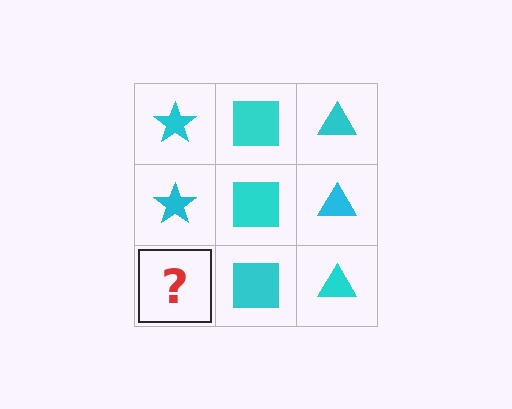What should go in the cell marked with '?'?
The missing cell should contain a cyan star.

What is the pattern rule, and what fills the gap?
The rule is that each column has a consistent shape. The gap should be filled with a cyan star.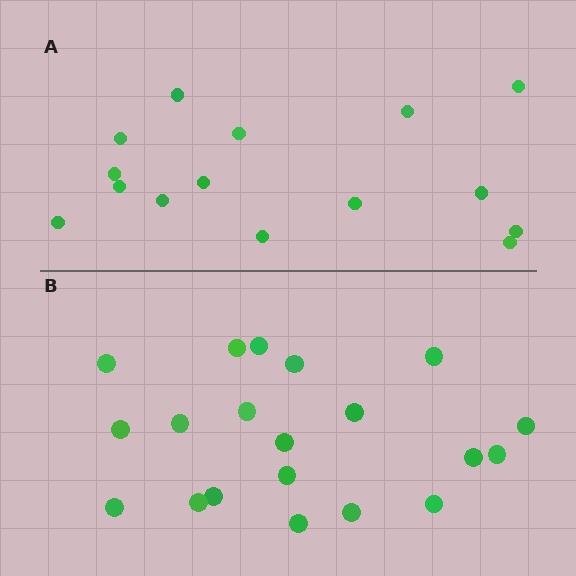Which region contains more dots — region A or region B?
Region B (the bottom region) has more dots.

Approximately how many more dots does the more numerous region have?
Region B has about 5 more dots than region A.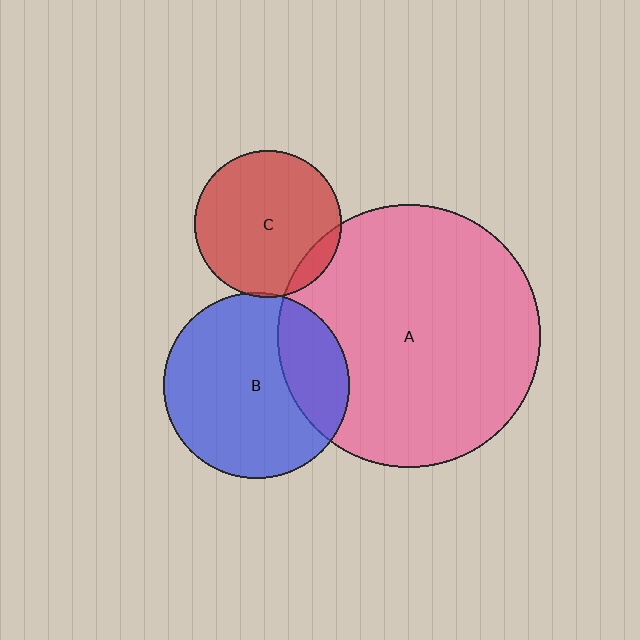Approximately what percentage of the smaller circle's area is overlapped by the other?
Approximately 25%.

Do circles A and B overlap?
Yes.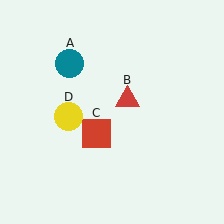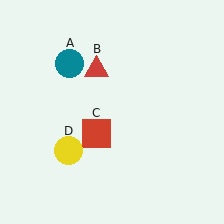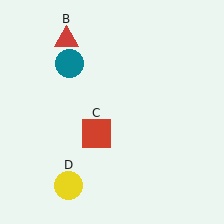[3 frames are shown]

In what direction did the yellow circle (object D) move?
The yellow circle (object D) moved down.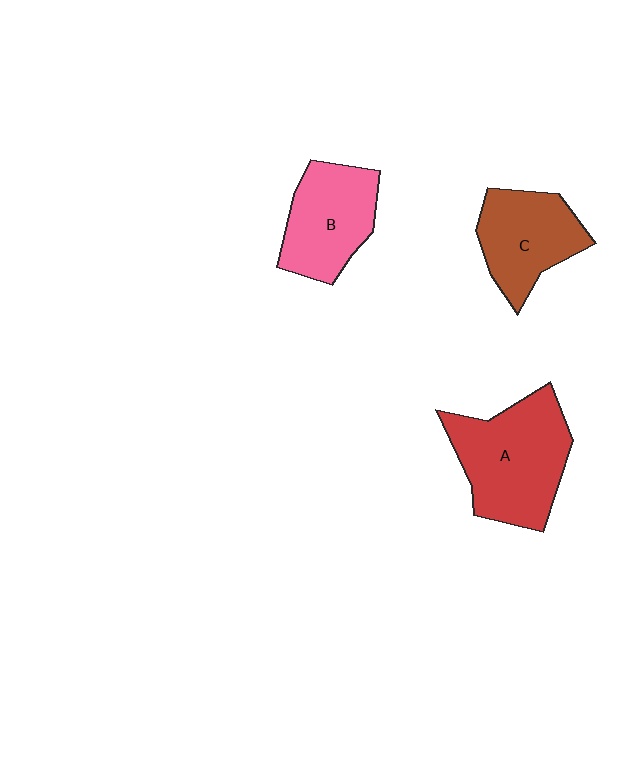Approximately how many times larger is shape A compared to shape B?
Approximately 1.4 times.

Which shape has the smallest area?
Shape C (brown).